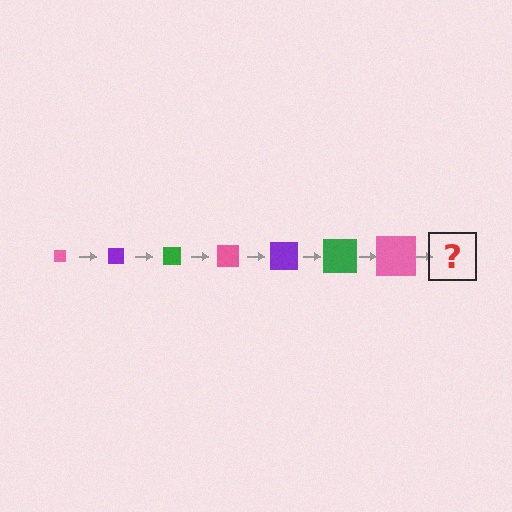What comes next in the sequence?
The next element should be a purple square, larger than the previous one.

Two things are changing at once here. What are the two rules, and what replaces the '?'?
The two rules are that the square grows larger each step and the color cycles through pink, purple, and green. The '?' should be a purple square, larger than the previous one.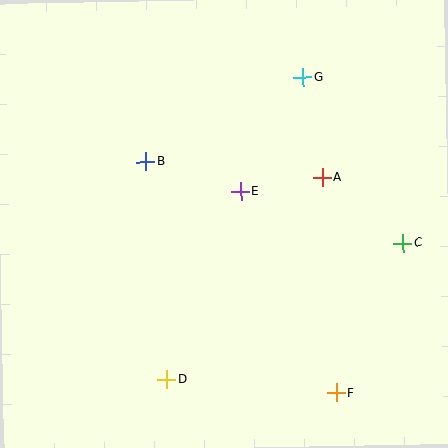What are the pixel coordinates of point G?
Point G is at (303, 77).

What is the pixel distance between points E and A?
The distance between E and A is 83 pixels.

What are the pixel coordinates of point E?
Point E is at (240, 191).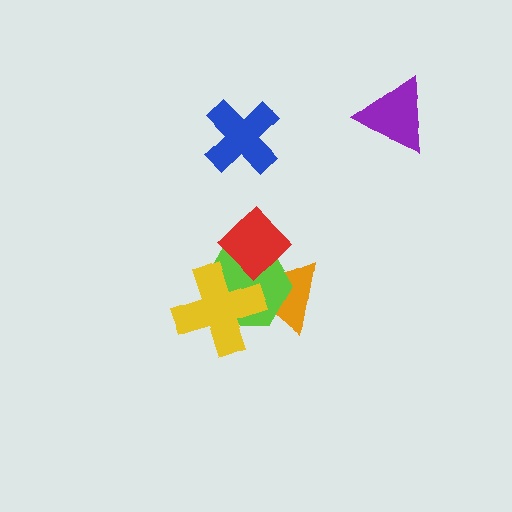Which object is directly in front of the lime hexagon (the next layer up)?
The yellow cross is directly in front of the lime hexagon.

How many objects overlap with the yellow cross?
2 objects overlap with the yellow cross.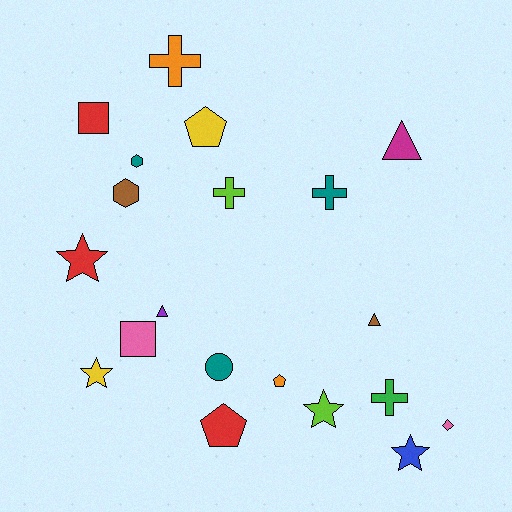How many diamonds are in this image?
There is 1 diamond.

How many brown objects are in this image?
There are 2 brown objects.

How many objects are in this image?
There are 20 objects.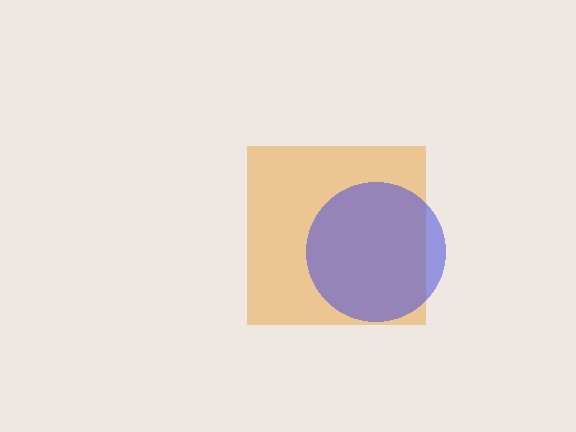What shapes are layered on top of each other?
The layered shapes are: an orange square, a blue circle.